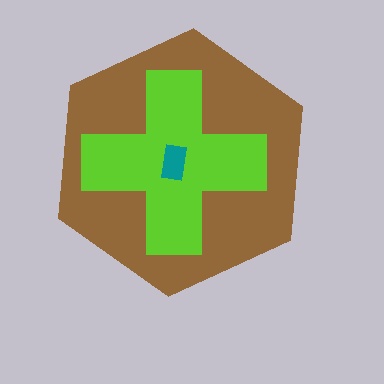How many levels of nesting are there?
3.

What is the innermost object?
The teal rectangle.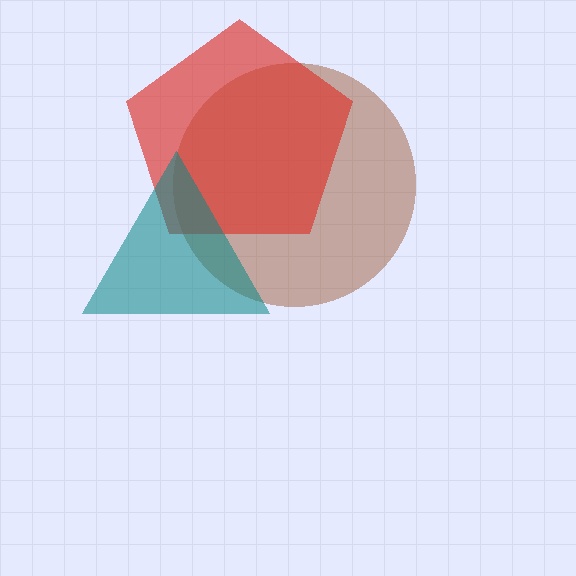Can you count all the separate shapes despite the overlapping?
Yes, there are 3 separate shapes.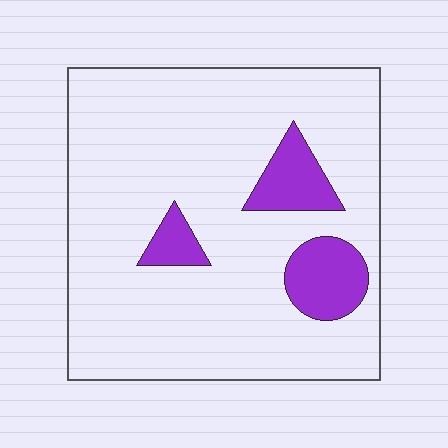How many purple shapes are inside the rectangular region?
3.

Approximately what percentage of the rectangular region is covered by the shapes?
Approximately 15%.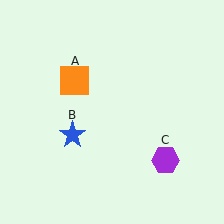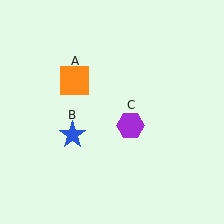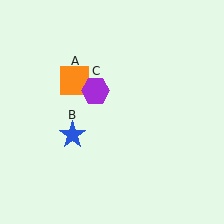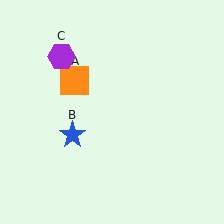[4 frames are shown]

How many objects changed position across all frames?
1 object changed position: purple hexagon (object C).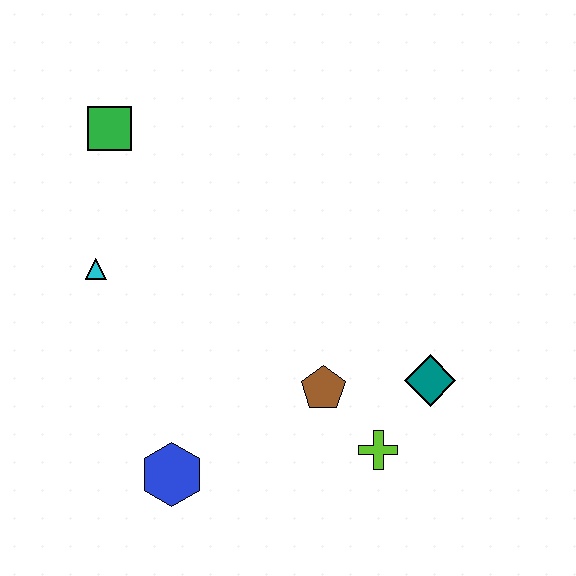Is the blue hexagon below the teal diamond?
Yes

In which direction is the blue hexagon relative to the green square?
The blue hexagon is below the green square.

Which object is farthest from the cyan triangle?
The teal diamond is farthest from the cyan triangle.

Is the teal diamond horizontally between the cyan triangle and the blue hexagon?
No